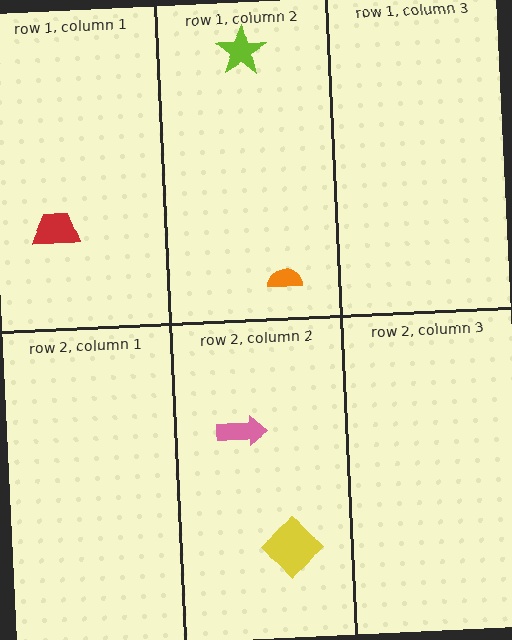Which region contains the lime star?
The row 1, column 2 region.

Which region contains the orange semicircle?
The row 1, column 2 region.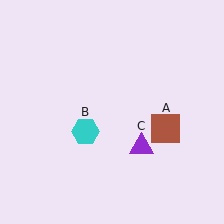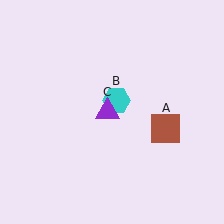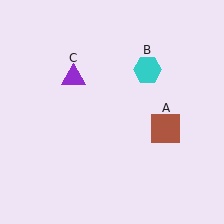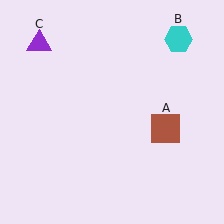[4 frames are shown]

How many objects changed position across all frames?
2 objects changed position: cyan hexagon (object B), purple triangle (object C).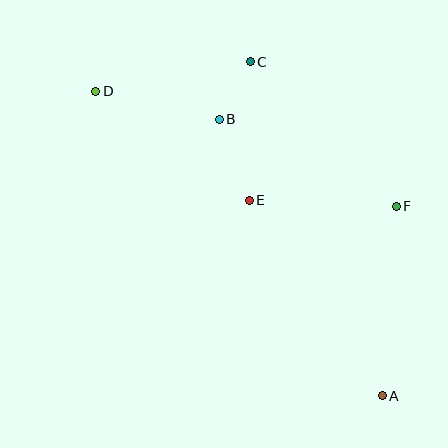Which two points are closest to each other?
Points B and C are closest to each other.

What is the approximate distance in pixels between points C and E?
The distance between C and E is approximately 138 pixels.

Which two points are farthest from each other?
Points A and D are farthest from each other.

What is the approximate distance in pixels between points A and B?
The distance between A and B is approximately 321 pixels.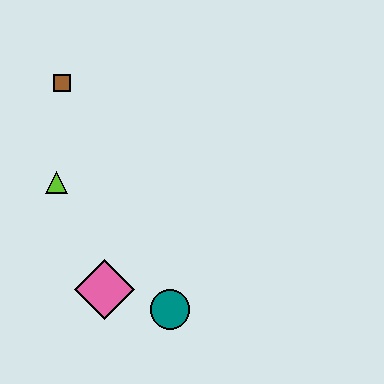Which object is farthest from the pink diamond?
The brown square is farthest from the pink diamond.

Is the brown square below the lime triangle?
No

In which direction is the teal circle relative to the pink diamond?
The teal circle is to the right of the pink diamond.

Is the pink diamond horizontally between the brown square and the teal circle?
Yes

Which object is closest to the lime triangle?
The brown square is closest to the lime triangle.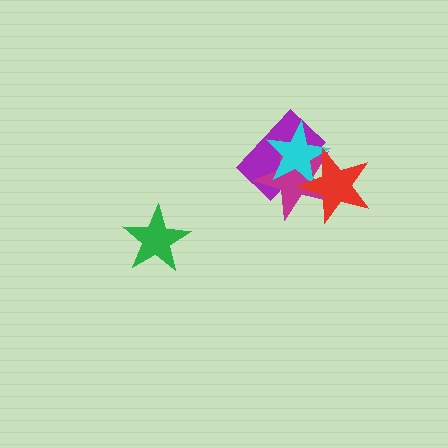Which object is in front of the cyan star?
The red star is in front of the cyan star.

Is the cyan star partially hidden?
Yes, it is partially covered by another shape.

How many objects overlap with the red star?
3 objects overlap with the red star.